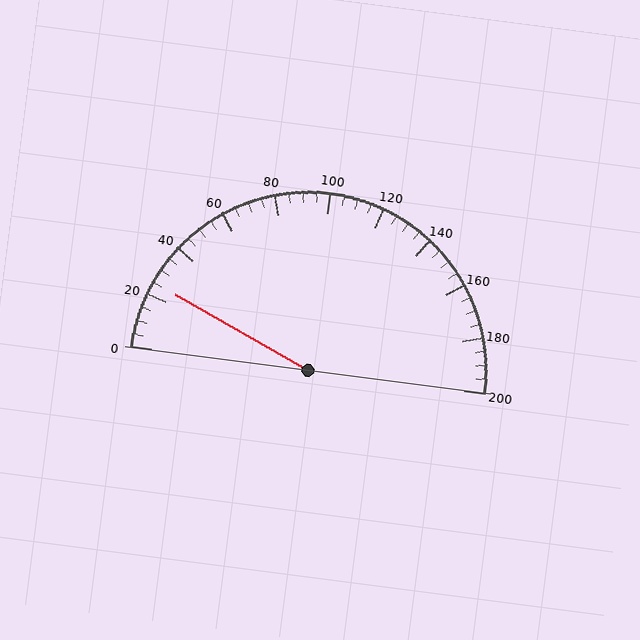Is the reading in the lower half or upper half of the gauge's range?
The reading is in the lower half of the range (0 to 200).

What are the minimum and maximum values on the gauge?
The gauge ranges from 0 to 200.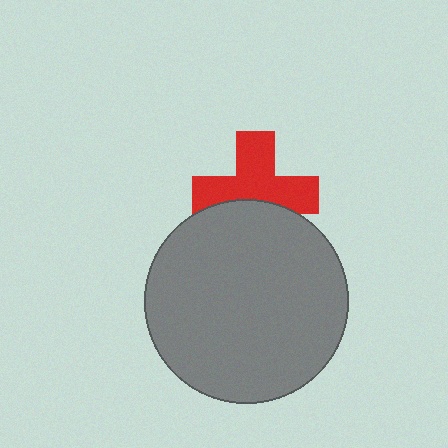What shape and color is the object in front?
The object in front is a gray circle.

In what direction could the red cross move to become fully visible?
The red cross could move up. That would shift it out from behind the gray circle entirely.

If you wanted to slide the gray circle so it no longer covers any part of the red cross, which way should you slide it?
Slide it down — that is the most direct way to separate the two shapes.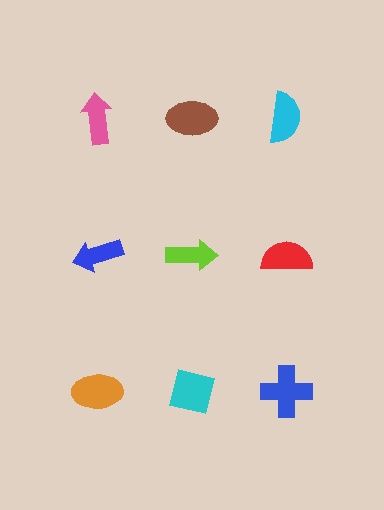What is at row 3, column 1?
An orange ellipse.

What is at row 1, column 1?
A pink arrow.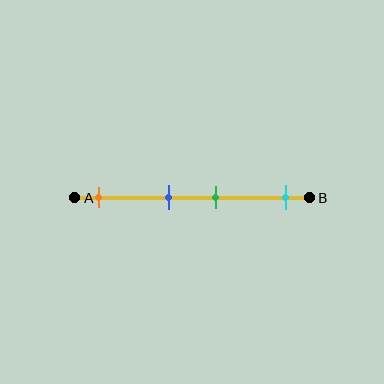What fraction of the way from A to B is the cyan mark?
The cyan mark is approximately 90% (0.9) of the way from A to B.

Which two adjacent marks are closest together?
The blue and green marks are the closest adjacent pair.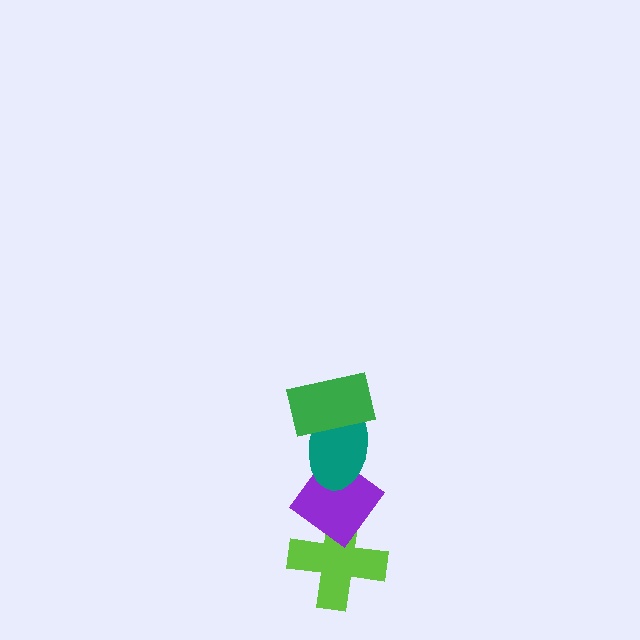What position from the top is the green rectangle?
The green rectangle is 1st from the top.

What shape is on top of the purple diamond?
The teal ellipse is on top of the purple diamond.